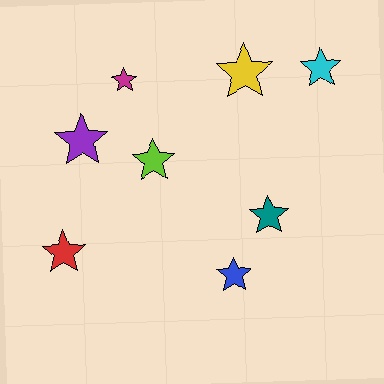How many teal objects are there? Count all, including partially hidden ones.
There is 1 teal object.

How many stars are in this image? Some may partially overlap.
There are 8 stars.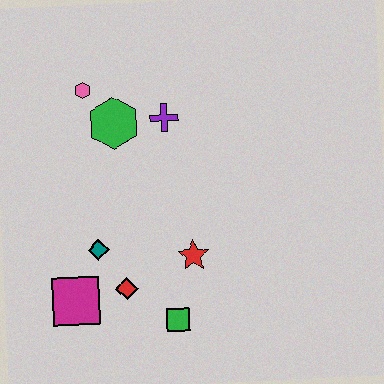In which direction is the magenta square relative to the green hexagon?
The magenta square is below the green hexagon.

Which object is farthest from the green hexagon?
The green square is farthest from the green hexagon.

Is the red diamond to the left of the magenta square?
No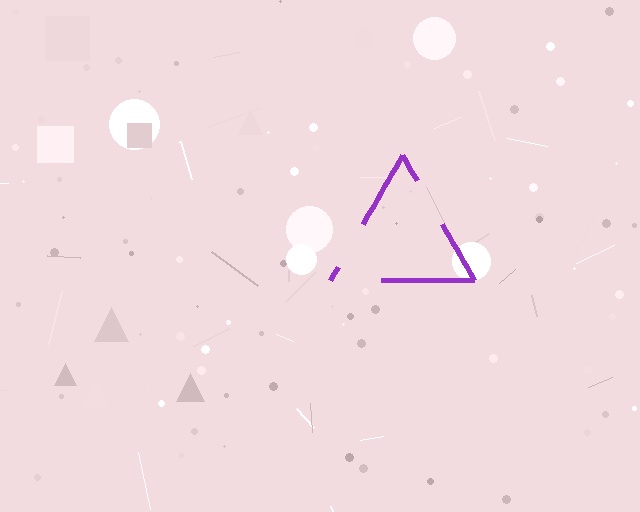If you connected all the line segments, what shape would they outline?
They would outline a triangle.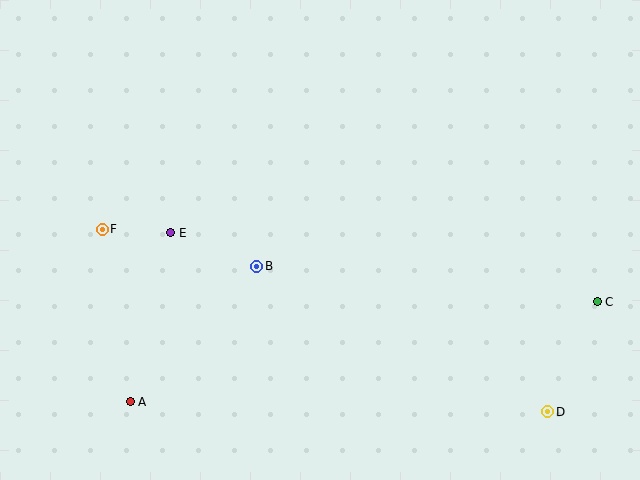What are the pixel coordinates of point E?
Point E is at (171, 233).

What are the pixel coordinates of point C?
Point C is at (597, 302).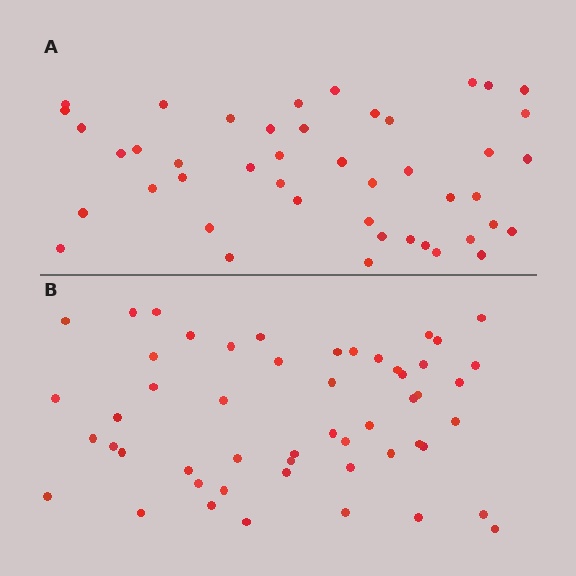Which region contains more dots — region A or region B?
Region B (the bottom region) has more dots.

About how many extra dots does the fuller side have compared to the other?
Region B has roughly 8 or so more dots than region A.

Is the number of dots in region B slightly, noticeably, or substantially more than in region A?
Region B has only slightly more — the two regions are fairly close. The ratio is roughly 1.2 to 1.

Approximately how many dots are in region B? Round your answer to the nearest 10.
About 50 dots. (The exact count is 52, which rounds to 50.)